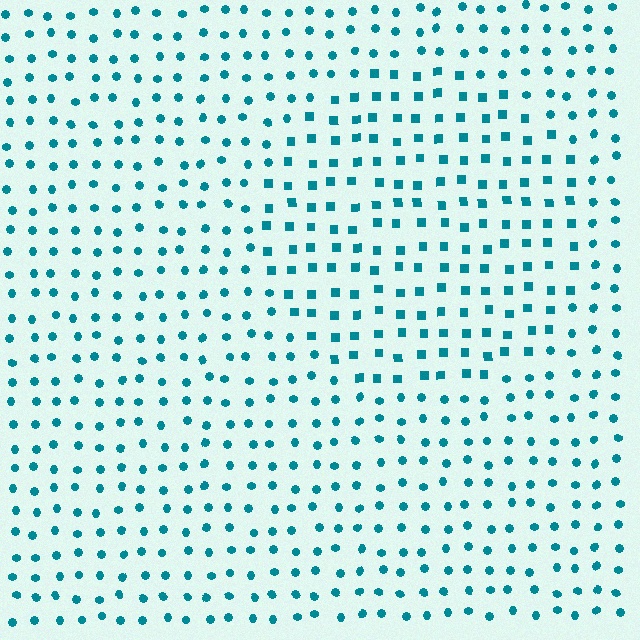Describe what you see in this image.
The image is filled with small teal elements arranged in a uniform grid. A circle-shaped region contains squares, while the surrounding area contains circles. The boundary is defined purely by the change in element shape.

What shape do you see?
I see a circle.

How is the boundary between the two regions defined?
The boundary is defined by a change in element shape: squares inside vs. circles outside. All elements share the same color and spacing.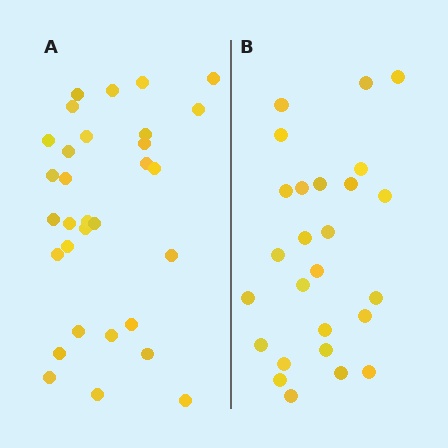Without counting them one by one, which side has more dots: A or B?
Region A (the left region) has more dots.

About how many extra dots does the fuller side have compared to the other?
Region A has about 5 more dots than region B.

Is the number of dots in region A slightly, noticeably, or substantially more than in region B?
Region A has only slightly more — the two regions are fairly close. The ratio is roughly 1.2 to 1.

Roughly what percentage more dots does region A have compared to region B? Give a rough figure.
About 20% more.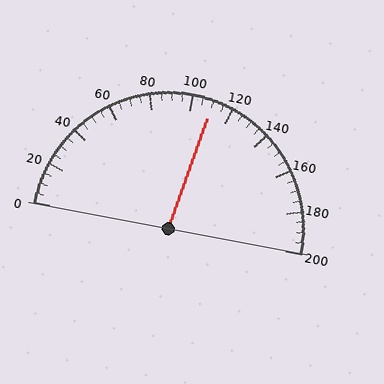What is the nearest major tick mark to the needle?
The nearest major tick mark is 120.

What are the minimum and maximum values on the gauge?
The gauge ranges from 0 to 200.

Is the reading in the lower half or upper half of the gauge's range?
The reading is in the upper half of the range (0 to 200).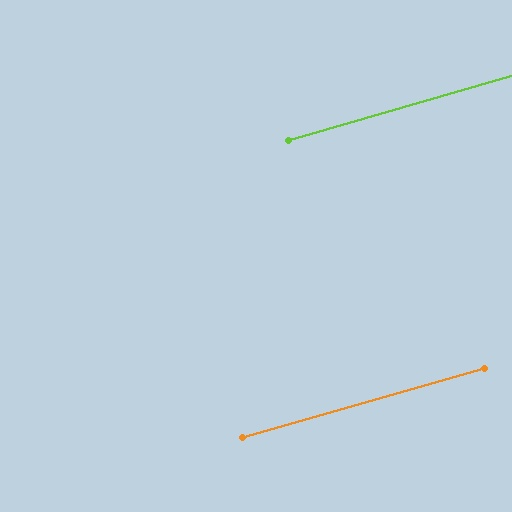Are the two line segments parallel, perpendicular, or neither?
Parallel — their directions differ by only 0.4°.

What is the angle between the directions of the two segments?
Approximately 0 degrees.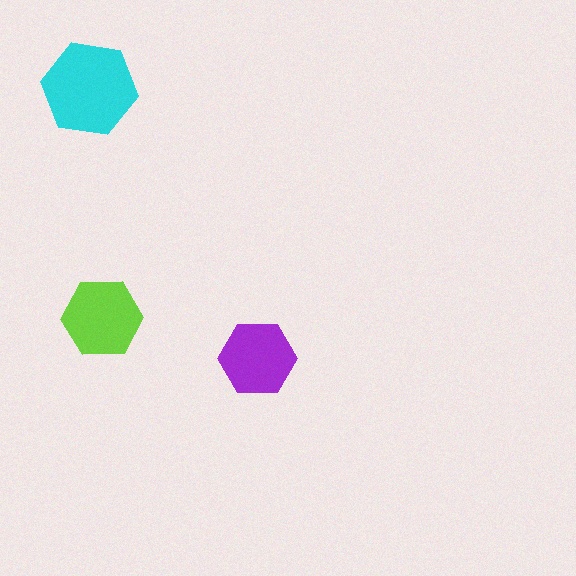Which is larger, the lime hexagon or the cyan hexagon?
The cyan one.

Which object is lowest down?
The purple hexagon is bottommost.